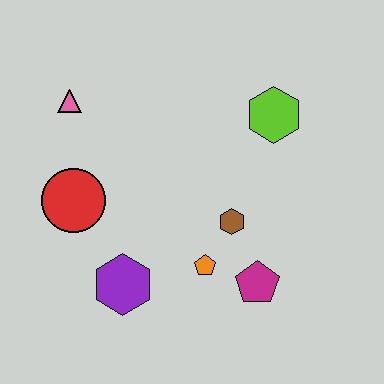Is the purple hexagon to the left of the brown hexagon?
Yes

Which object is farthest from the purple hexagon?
The lime hexagon is farthest from the purple hexagon.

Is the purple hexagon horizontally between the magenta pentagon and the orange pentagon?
No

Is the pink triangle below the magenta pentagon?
No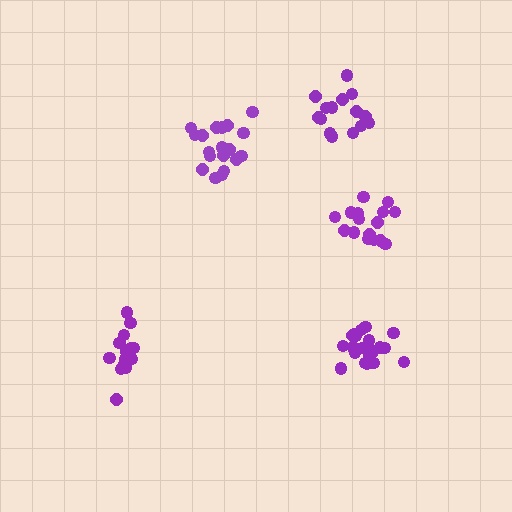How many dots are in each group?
Group 1: 20 dots, Group 2: 20 dots, Group 3: 15 dots, Group 4: 16 dots, Group 5: 16 dots (87 total).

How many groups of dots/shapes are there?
There are 5 groups.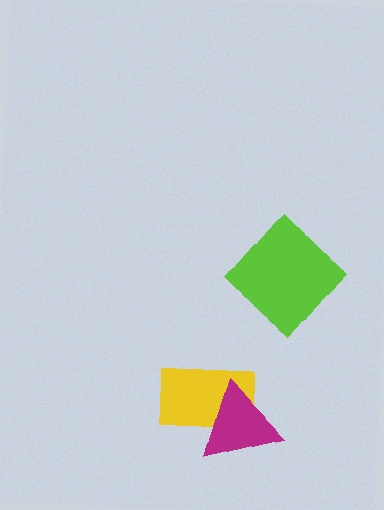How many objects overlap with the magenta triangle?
1 object overlaps with the magenta triangle.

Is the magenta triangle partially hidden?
No, no other shape covers it.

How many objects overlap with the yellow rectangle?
1 object overlaps with the yellow rectangle.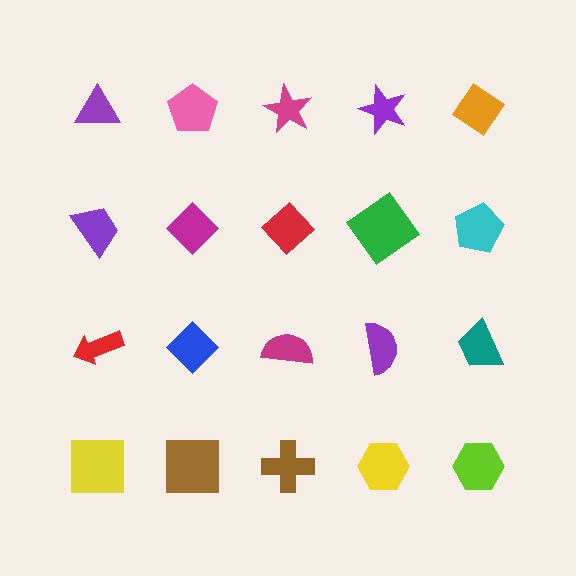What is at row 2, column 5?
A cyan pentagon.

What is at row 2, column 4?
A green diamond.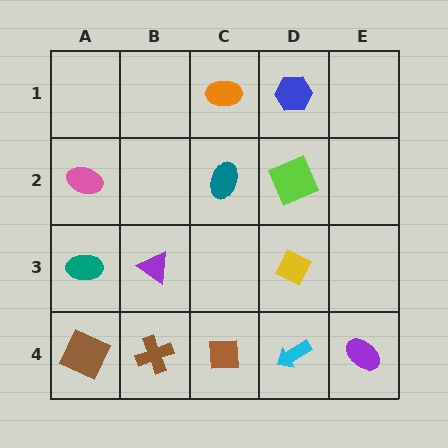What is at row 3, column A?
A teal ellipse.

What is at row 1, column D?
A blue hexagon.